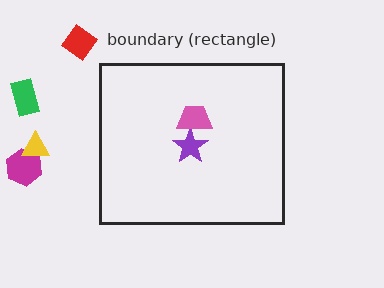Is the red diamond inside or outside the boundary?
Outside.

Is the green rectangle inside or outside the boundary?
Outside.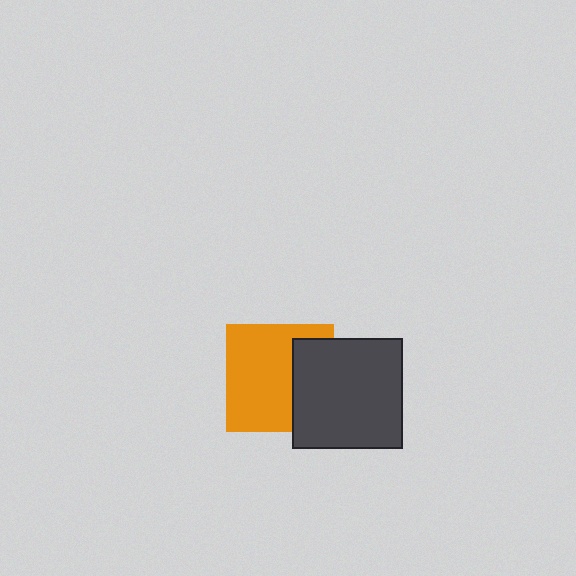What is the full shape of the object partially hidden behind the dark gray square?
The partially hidden object is an orange square.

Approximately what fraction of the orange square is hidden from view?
Roughly 34% of the orange square is hidden behind the dark gray square.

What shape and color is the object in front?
The object in front is a dark gray square.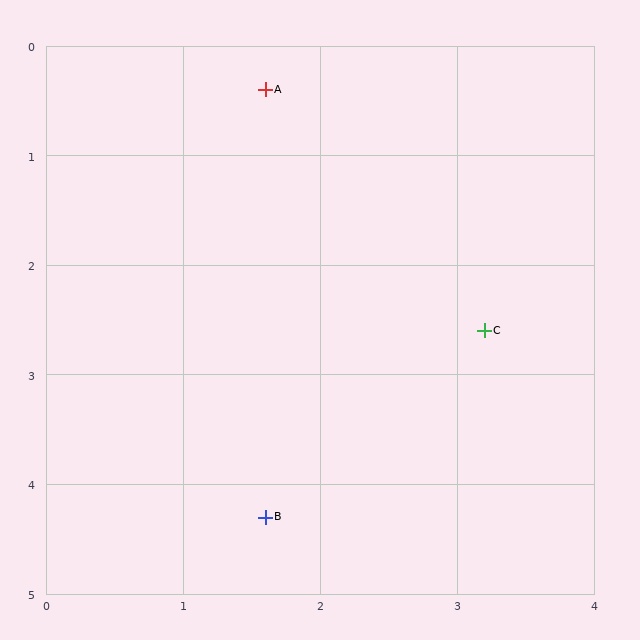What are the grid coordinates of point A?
Point A is at approximately (1.6, 0.4).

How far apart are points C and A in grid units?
Points C and A are about 2.7 grid units apart.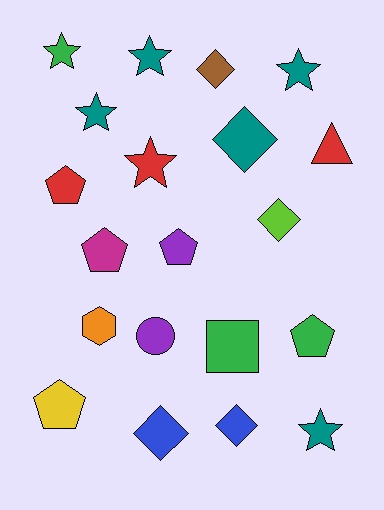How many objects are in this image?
There are 20 objects.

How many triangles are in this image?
There is 1 triangle.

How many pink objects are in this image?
There are no pink objects.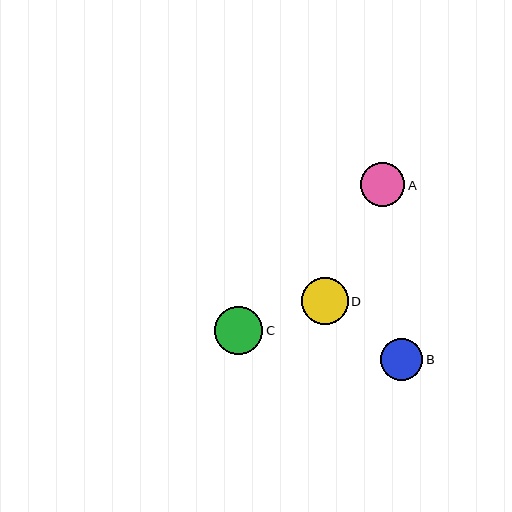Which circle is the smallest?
Circle B is the smallest with a size of approximately 42 pixels.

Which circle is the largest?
Circle C is the largest with a size of approximately 48 pixels.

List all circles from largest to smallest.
From largest to smallest: C, D, A, B.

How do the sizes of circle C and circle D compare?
Circle C and circle D are approximately the same size.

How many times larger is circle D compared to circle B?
Circle D is approximately 1.1 times the size of circle B.